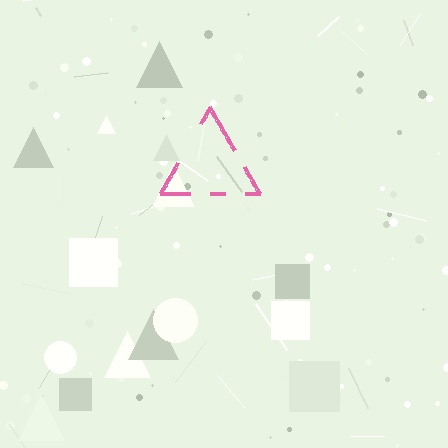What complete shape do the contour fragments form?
The contour fragments form a triangle.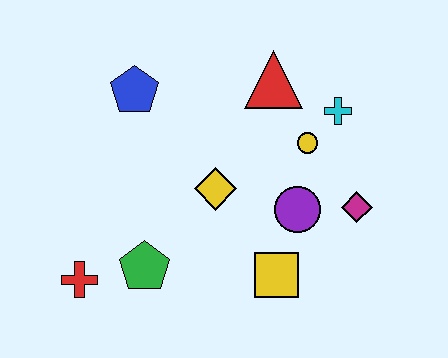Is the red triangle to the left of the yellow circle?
Yes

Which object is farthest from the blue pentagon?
The magenta diamond is farthest from the blue pentagon.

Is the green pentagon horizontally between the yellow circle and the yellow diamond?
No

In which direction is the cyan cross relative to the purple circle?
The cyan cross is above the purple circle.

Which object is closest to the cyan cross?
The yellow circle is closest to the cyan cross.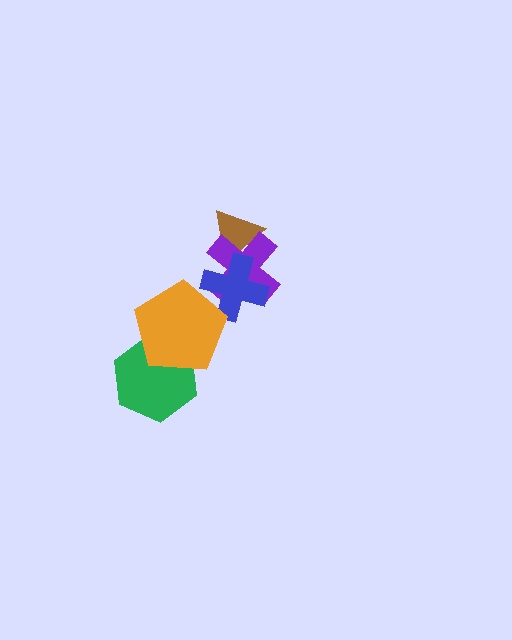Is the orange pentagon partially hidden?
No, no other shape covers it.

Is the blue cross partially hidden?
Yes, it is partially covered by another shape.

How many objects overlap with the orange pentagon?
2 objects overlap with the orange pentagon.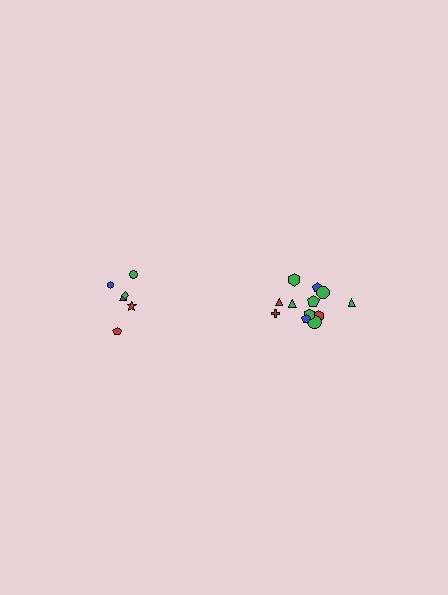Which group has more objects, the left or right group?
The right group.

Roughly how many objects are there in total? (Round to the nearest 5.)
Roughly 20 objects in total.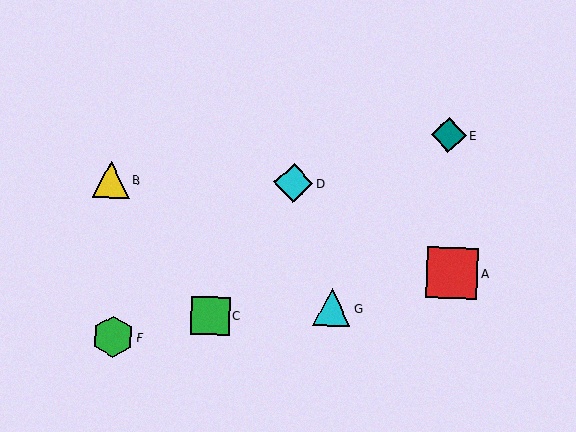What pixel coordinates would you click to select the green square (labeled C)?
Click at (210, 316) to select the green square C.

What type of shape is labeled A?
Shape A is a red square.